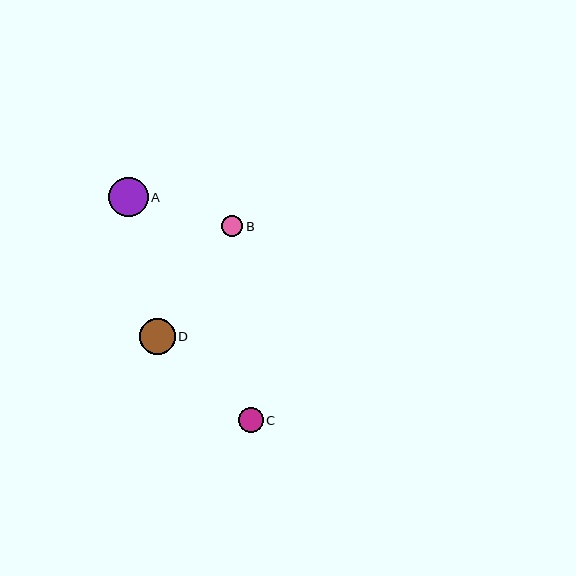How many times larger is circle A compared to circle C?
Circle A is approximately 1.6 times the size of circle C.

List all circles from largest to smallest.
From largest to smallest: A, D, C, B.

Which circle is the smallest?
Circle B is the smallest with a size of approximately 21 pixels.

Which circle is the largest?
Circle A is the largest with a size of approximately 39 pixels.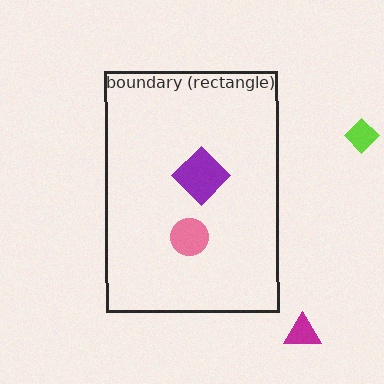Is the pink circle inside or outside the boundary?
Inside.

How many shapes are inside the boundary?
2 inside, 2 outside.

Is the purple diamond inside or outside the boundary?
Inside.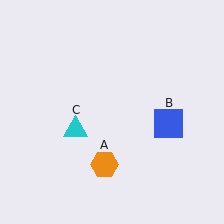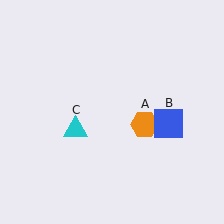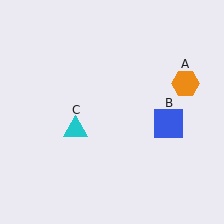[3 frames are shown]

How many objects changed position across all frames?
1 object changed position: orange hexagon (object A).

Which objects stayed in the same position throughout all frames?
Blue square (object B) and cyan triangle (object C) remained stationary.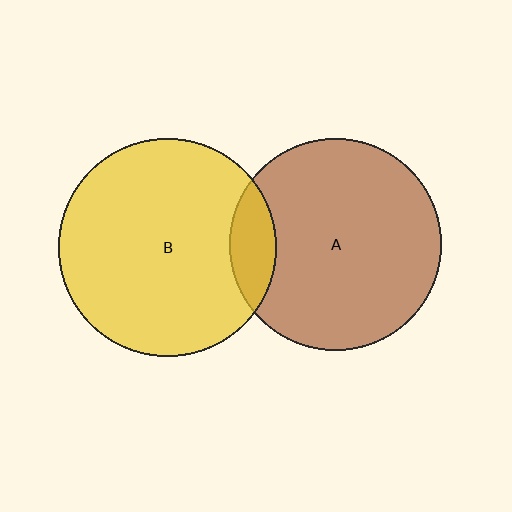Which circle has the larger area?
Circle B (yellow).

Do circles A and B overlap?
Yes.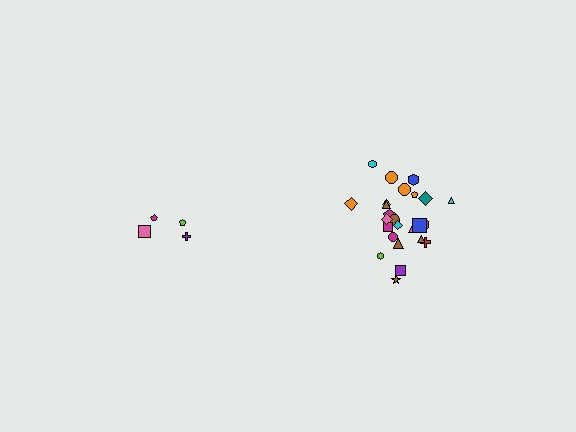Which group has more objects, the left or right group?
The right group.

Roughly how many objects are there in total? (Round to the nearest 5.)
Roughly 30 objects in total.